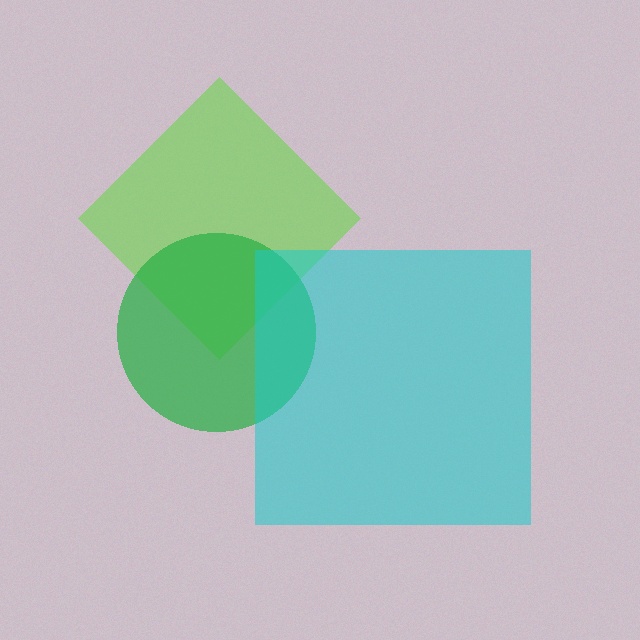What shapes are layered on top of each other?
The layered shapes are: a lime diamond, a green circle, a cyan square.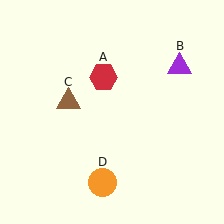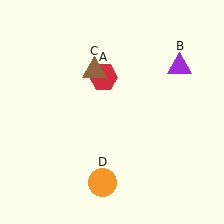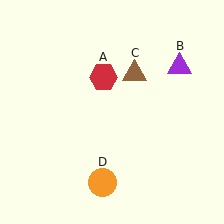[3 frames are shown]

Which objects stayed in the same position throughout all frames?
Red hexagon (object A) and purple triangle (object B) and orange circle (object D) remained stationary.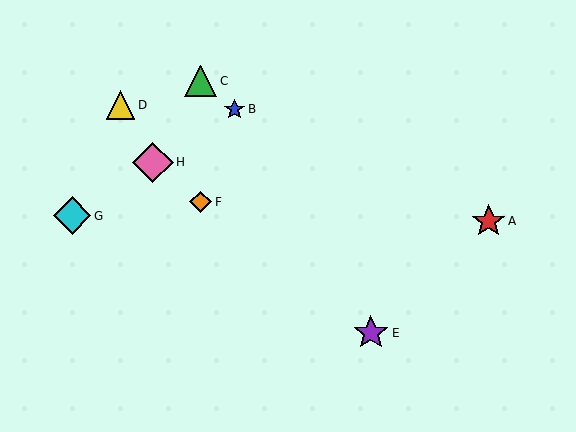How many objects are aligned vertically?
2 objects (C, F) are aligned vertically.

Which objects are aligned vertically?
Objects C, F are aligned vertically.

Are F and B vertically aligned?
No, F is at x≈201 and B is at x≈234.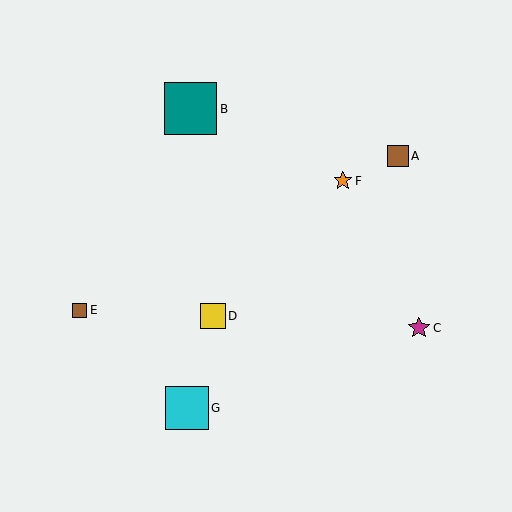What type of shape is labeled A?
Shape A is a brown square.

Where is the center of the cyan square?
The center of the cyan square is at (187, 408).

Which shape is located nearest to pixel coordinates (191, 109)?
The teal square (labeled B) at (191, 109) is nearest to that location.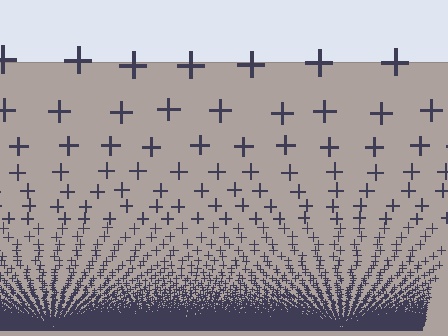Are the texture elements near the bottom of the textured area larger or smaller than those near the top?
Smaller. The gradient is inverted — elements near the bottom are smaller and denser.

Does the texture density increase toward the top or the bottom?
Density increases toward the bottom.